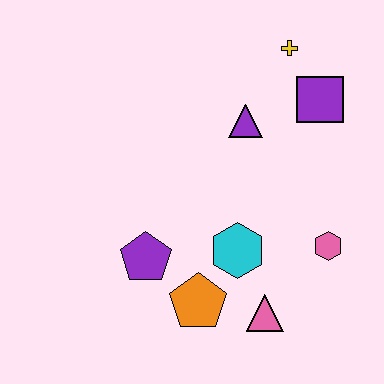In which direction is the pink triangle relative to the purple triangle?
The pink triangle is below the purple triangle.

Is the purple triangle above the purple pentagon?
Yes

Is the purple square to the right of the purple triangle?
Yes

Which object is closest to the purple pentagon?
The orange pentagon is closest to the purple pentagon.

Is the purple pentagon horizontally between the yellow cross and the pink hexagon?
No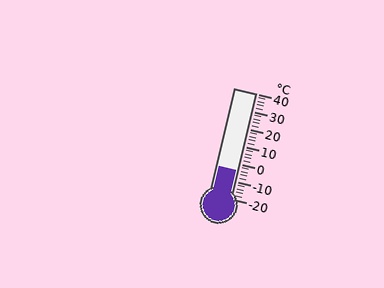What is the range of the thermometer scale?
The thermometer scale ranges from -20°C to 40°C.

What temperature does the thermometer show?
The thermometer shows approximately -4°C.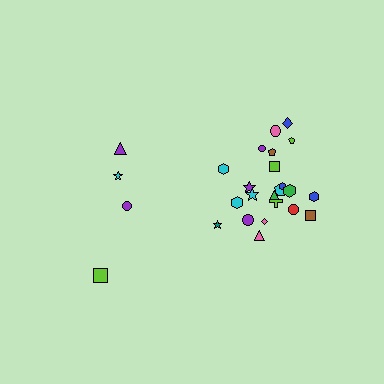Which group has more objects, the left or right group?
The right group.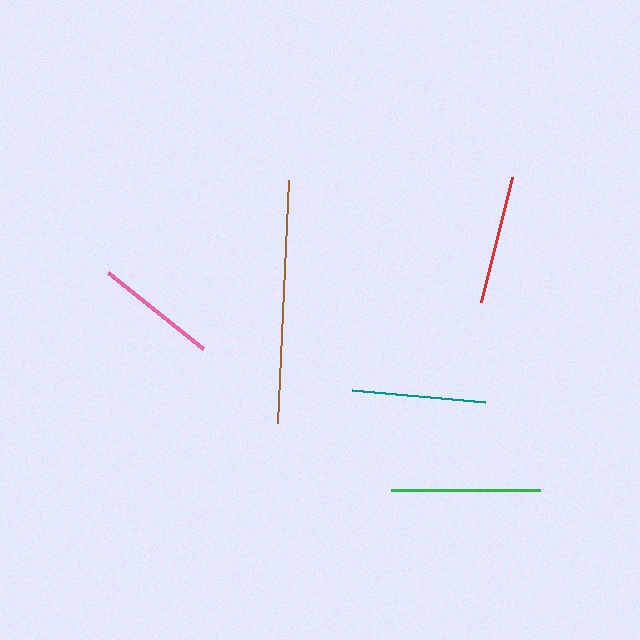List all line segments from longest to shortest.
From longest to shortest: brown, green, teal, red, pink.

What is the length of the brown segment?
The brown segment is approximately 243 pixels long.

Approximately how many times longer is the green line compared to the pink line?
The green line is approximately 1.2 times the length of the pink line.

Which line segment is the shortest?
The pink line is the shortest at approximately 122 pixels.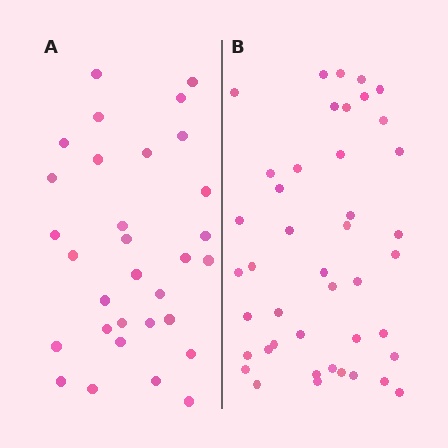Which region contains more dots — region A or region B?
Region B (the right region) has more dots.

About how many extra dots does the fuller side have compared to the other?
Region B has roughly 12 or so more dots than region A.